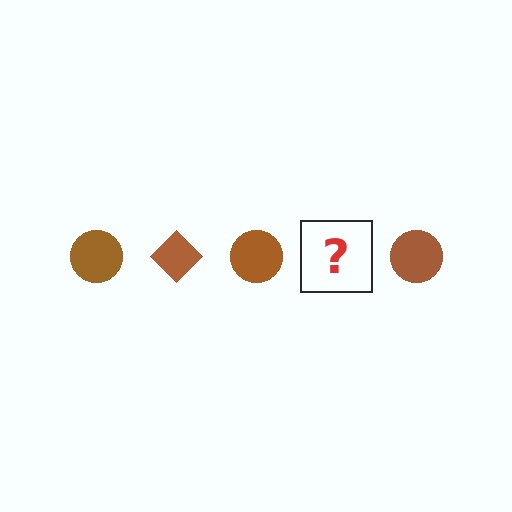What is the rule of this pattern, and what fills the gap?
The rule is that the pattern cycles through circle, diamond shapes in brown. The gap should be filled with a brown diamond.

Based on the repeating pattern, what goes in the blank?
The blank should be a brown diamond.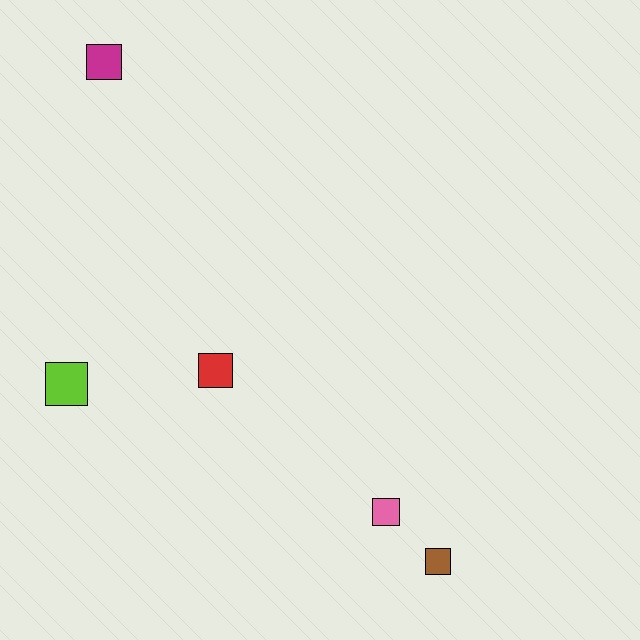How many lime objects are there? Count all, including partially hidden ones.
There is 1 lime object.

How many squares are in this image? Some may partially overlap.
There are 5 squares.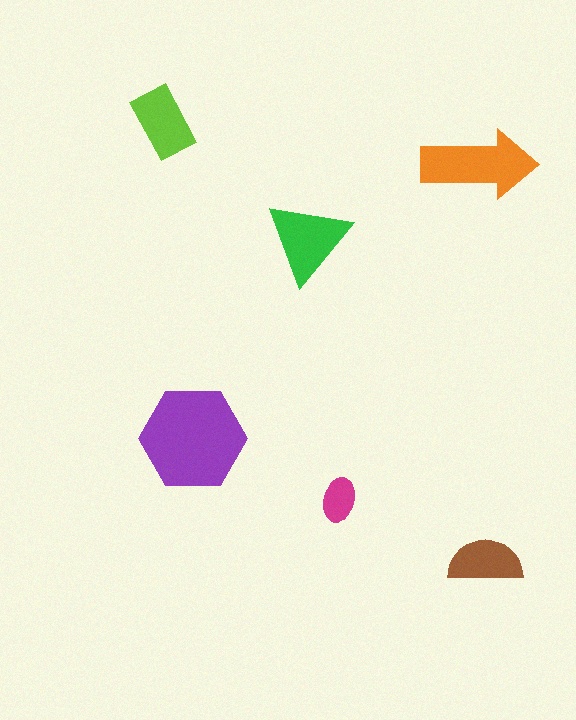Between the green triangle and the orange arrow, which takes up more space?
The orange arrow.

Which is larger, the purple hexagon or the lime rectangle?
The purple hexagon.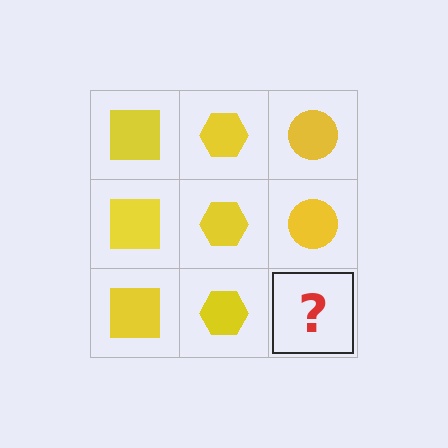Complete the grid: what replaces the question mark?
The question mark should be replaced with a yellow circle.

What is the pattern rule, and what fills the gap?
The rule is that each column has a consistent shape. The gap should be filled with a yellow circle.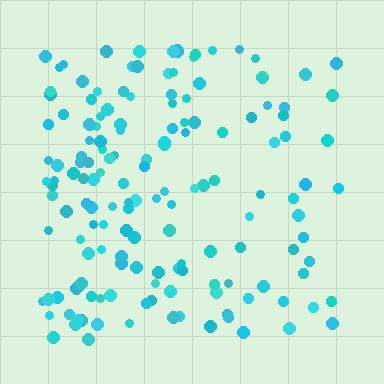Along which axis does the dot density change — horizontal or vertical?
Horizontal.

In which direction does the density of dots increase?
From right to left, with the left side densest.